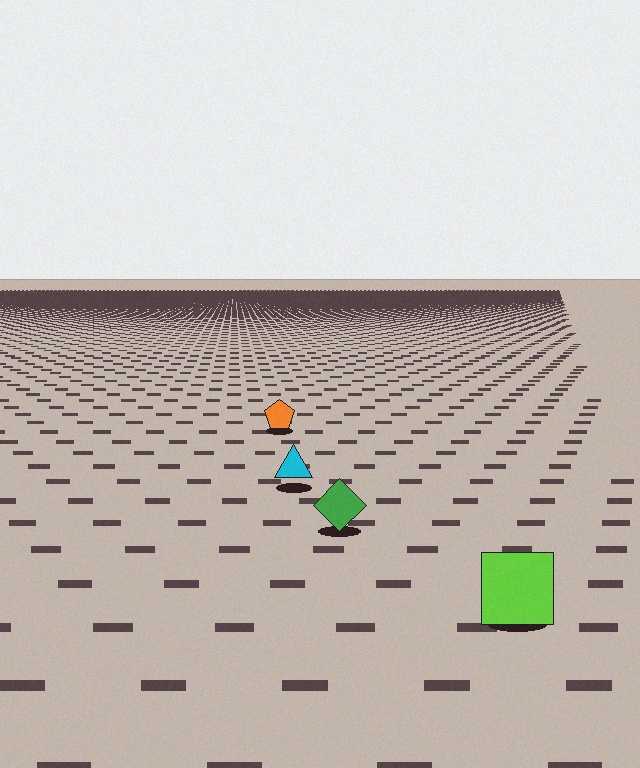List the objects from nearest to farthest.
From nearest to farthest: the lime square, the green diamond, the cyan triangle, the orange pentagon.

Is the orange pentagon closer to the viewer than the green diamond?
No. The green diamond is closer — you can tell from the texture gradient: the ground texture is coarser near it.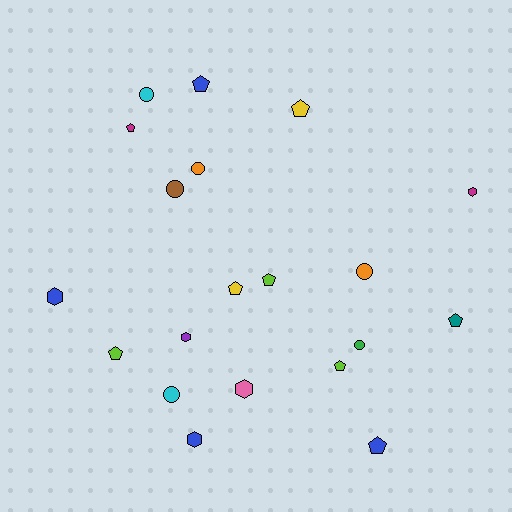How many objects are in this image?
There are 20 objects.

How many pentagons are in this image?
There are 9 pentagons.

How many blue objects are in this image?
There are 4 blue objects.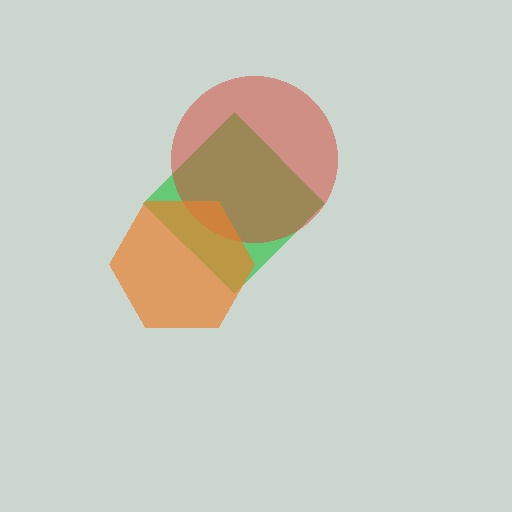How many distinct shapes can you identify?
There are 3 distinct shapes: a green diamond, a red circle, an orange hexagon.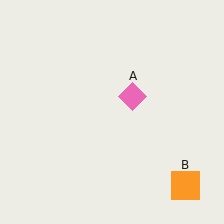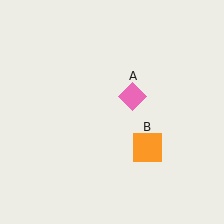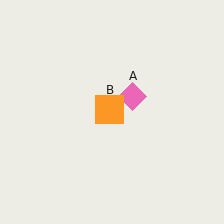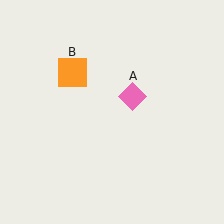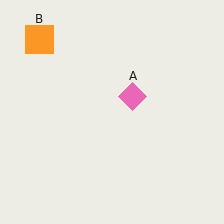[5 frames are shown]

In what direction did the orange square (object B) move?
The orange square (object B) moved up and to the left.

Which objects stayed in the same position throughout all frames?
Pink diamond (object A) remained stationary.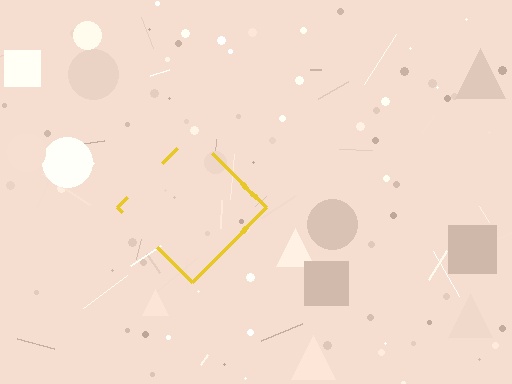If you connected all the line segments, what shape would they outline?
They would outline a diamond.